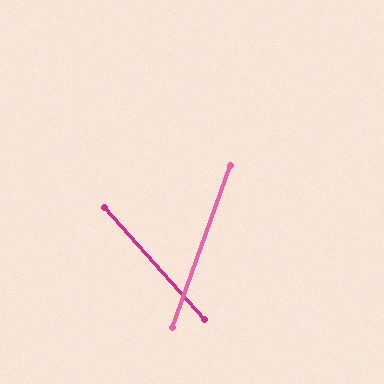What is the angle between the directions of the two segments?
Approximately 61 degrees.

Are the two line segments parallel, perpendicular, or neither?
Neither parallel nor perpendicular — they differ by about 61°.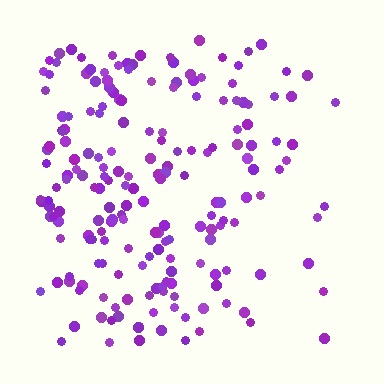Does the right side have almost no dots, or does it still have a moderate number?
Still a moderate number, just noticeably fewer than the left.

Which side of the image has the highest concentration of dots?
The left.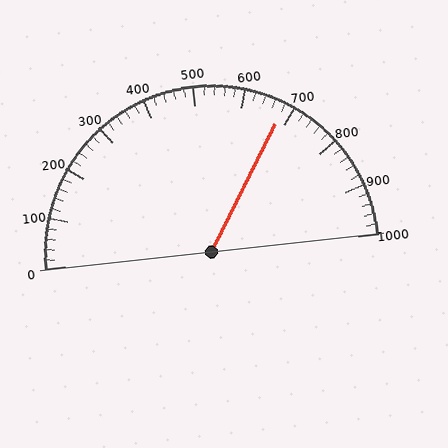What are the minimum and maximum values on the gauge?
The gauge ranges from 0 to 1000.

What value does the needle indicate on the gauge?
The needle indicates approximately 680.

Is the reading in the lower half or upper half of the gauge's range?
The reading is in the upper half of the range (0 to 1000).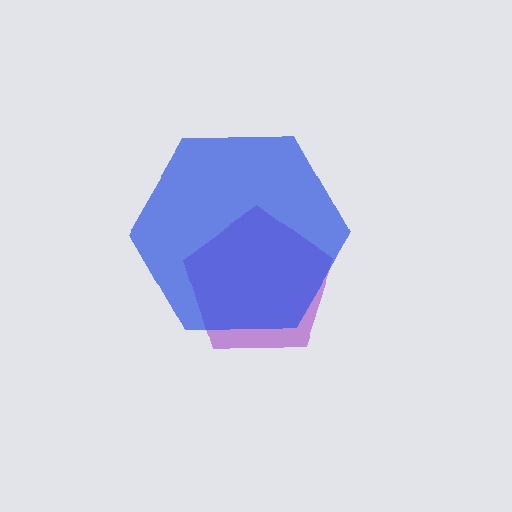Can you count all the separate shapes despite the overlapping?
Yes, there are 2 separate shapes.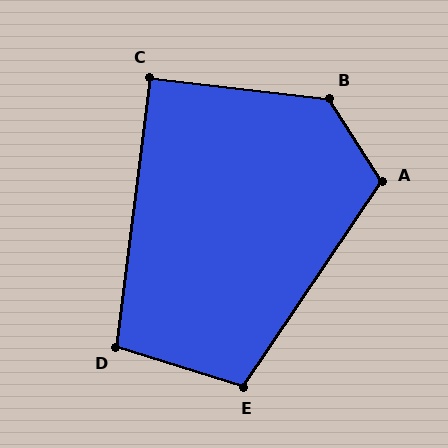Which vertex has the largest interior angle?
B, at approximately 129 degrees.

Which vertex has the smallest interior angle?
C, at approximately 91 degrees.